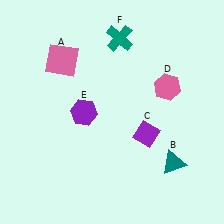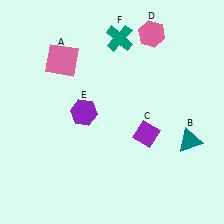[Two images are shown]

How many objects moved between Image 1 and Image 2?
2 objects moved between the two images.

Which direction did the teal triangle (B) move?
The teal triangle (B) moved up.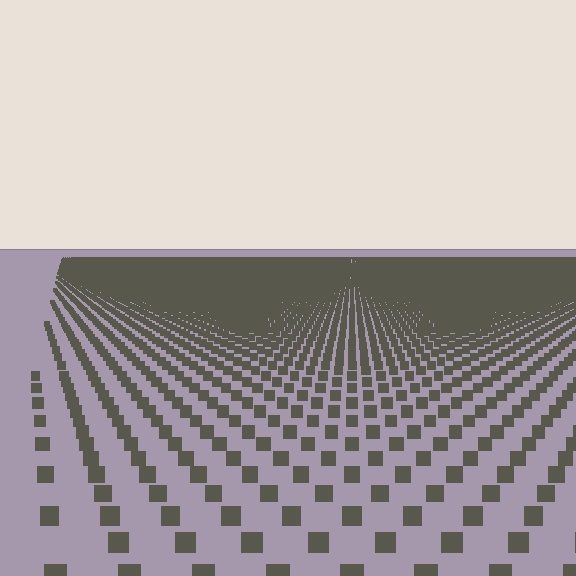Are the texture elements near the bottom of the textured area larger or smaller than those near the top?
Larger. Near the bottom, elements are closer to the viewer and appear at a bigger on-screen size.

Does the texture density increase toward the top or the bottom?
Density increases toward the top.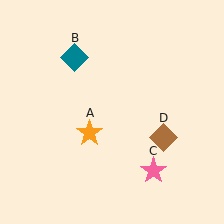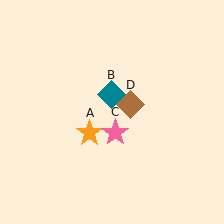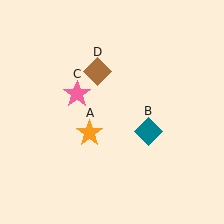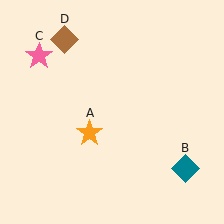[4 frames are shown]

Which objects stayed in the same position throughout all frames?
Orange star (object A) remained stationary.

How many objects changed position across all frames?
3 objects changed position: teal diamond (object B), pink star (object C), brown diamond (object D).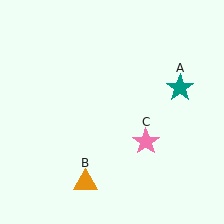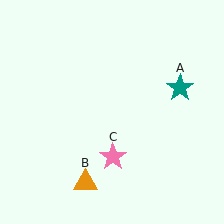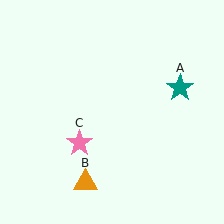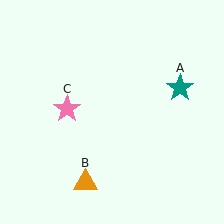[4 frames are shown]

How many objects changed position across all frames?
1 object changed position: pink star (object C).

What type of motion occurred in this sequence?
The pink star (object C) rotated clockwise around the center of the scene.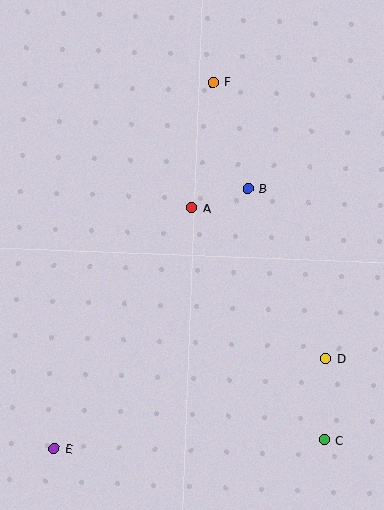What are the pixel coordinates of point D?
Point D is at (326, 359).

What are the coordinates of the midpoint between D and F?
The midpoint between D and F is at (269, 220).